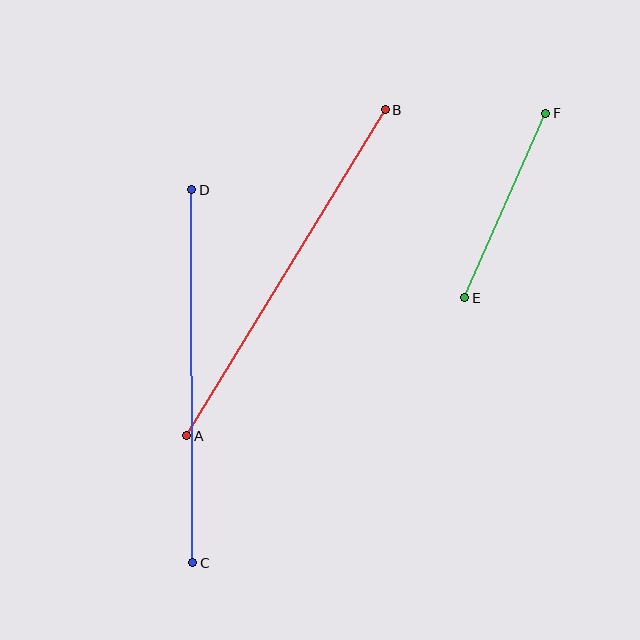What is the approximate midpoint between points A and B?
The midpoint is at approximately (286, 273) pixels.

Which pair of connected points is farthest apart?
Points A and B are farthest apart.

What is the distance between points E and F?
The distance is approximately 202 pixels.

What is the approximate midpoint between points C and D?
The midpoint is at approximately (192, 376) pixels.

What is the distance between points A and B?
The distance is approximately 382 pixels.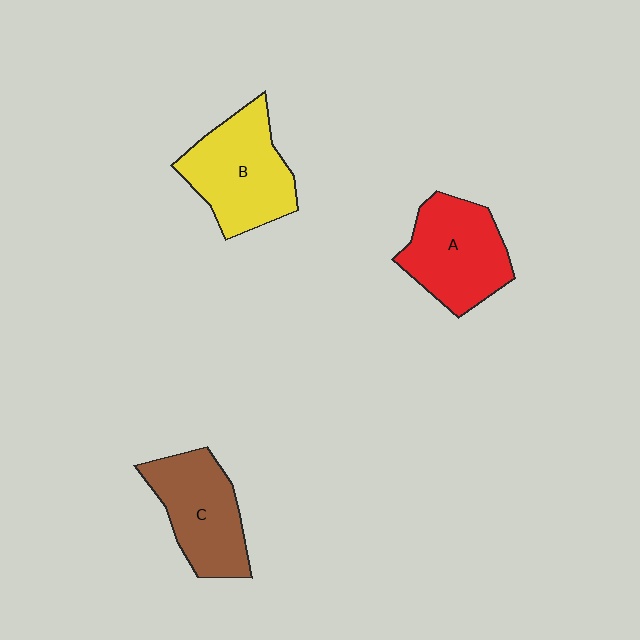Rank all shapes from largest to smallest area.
From largest to smallest: B (yellow), A (red), C (brown).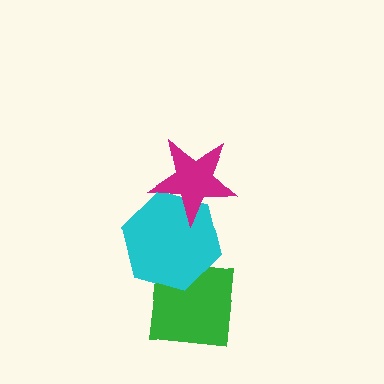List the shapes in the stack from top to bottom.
From top to bottom: the magenta star, the cyan hexagon, the green square.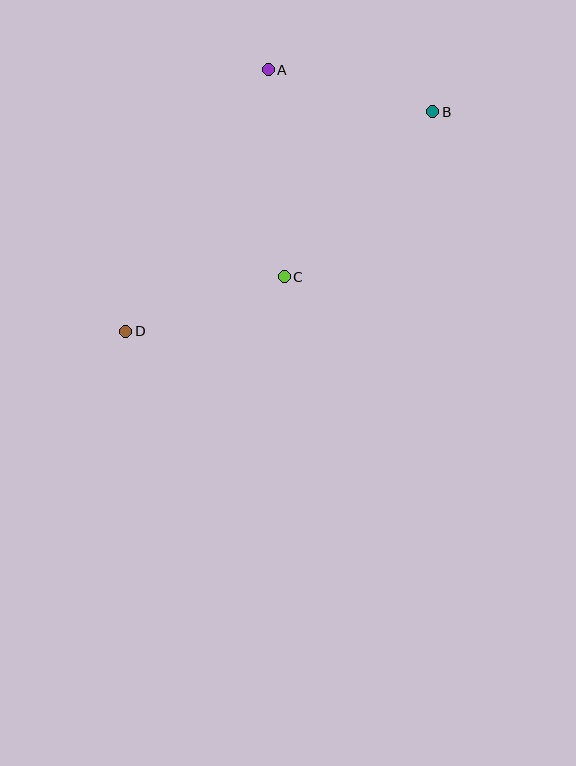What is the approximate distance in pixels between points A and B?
The distance between A and B is approximately 170 pixels.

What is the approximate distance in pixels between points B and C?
The distance between B and C is approximately 222 pixels.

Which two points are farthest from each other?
Points B and D are farthest from each other.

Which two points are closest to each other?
Points C and D are closest to each other.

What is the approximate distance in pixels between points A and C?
The distance between A and C is approximately 207 pixels.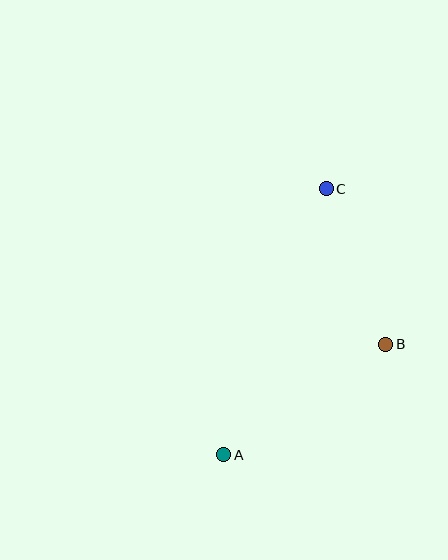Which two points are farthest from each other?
Points A and C are farthest from each other.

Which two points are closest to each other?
Points B and C are closest to each other.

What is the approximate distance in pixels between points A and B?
The distance between A and B is approximately 196 pixels.